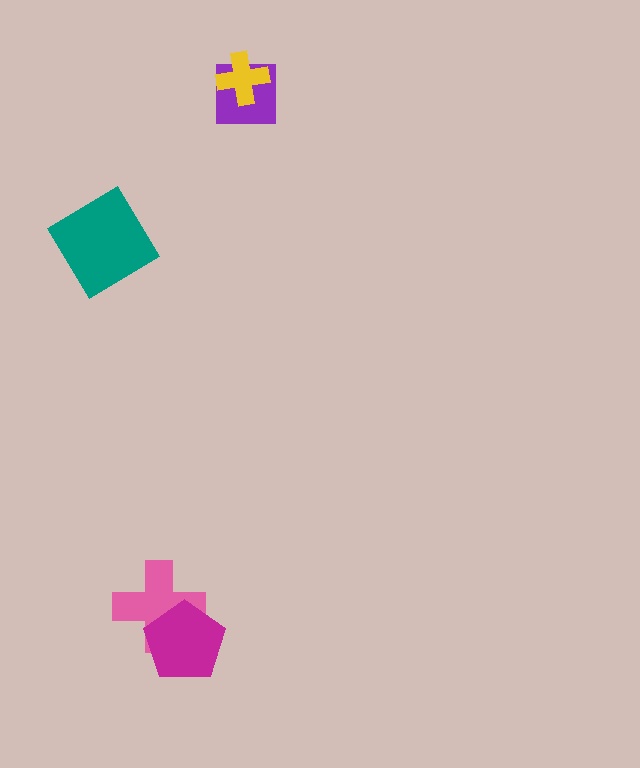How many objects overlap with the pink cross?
1 object overlaps with the pink cross.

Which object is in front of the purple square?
The yellow cross is in front of the purple square.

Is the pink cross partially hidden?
Yes, it is partially covered by another shape.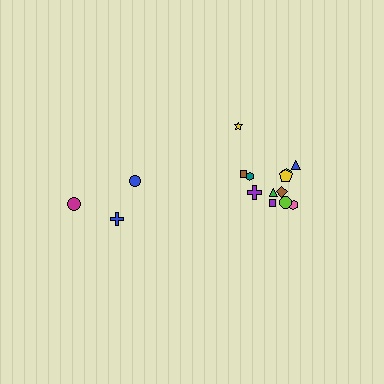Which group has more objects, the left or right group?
The right group.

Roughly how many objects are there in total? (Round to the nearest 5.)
Roughly 15 objects in total.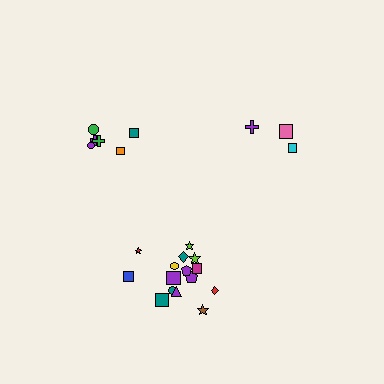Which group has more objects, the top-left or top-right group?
The top-left group.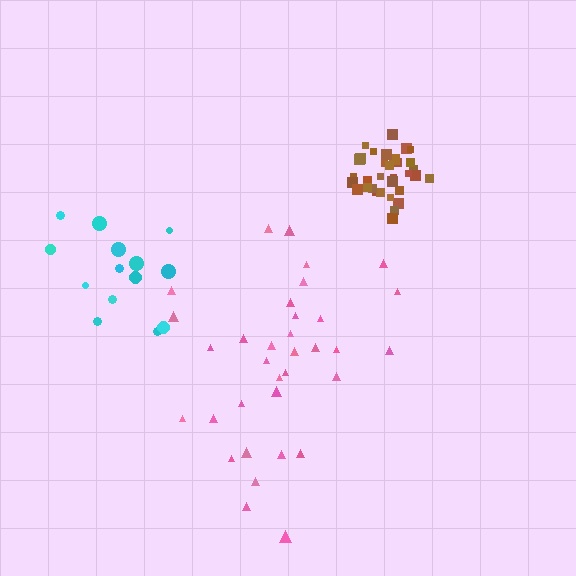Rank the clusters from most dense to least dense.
brown, cyan, pink.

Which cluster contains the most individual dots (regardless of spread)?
Pink (34).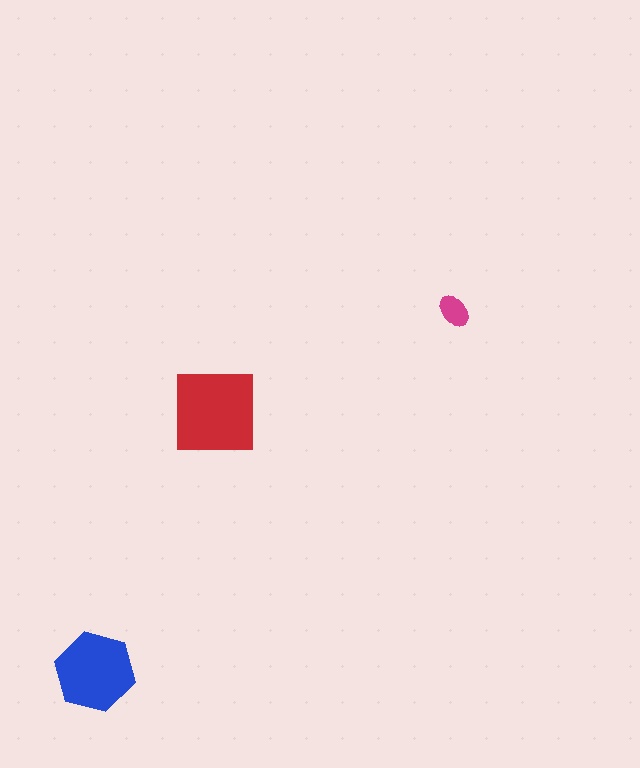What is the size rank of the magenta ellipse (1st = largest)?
3rd.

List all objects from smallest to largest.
The magenta ellipse, the blue hexagon, the red square.